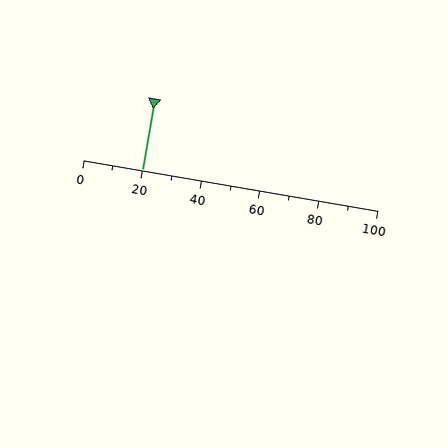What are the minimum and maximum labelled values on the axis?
The axis runs from 0 to 100.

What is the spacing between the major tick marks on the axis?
The major ticks are spaced 20 apart.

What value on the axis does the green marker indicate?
The marker indicates approximately 20.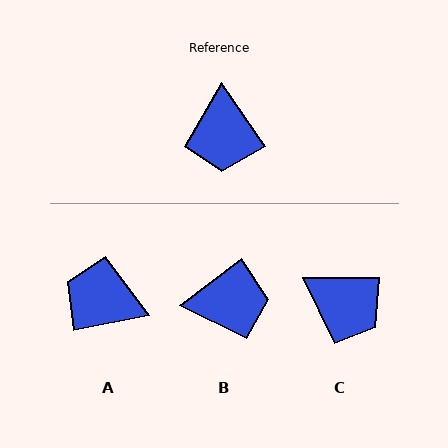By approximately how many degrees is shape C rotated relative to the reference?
Approximately 56 degrees counter-clockwise.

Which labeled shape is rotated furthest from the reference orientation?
A, about 113 degrees away.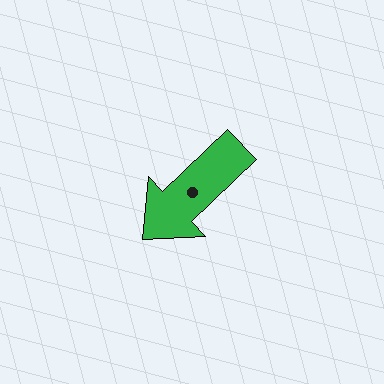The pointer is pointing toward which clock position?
Roughly 8 o'clock.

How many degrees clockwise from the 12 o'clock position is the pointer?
Approximately 226 degrees.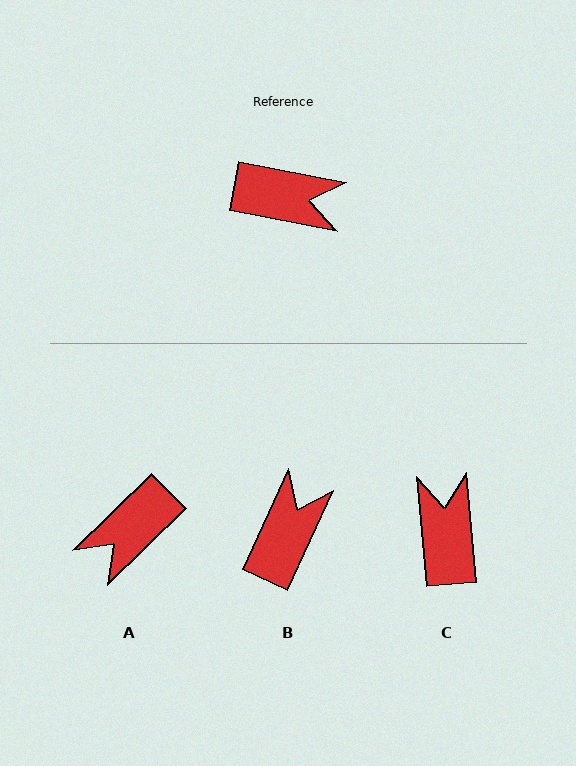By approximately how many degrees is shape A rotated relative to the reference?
Approximately 125 degrees clockwise.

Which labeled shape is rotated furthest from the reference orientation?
A, about 125 degrees away.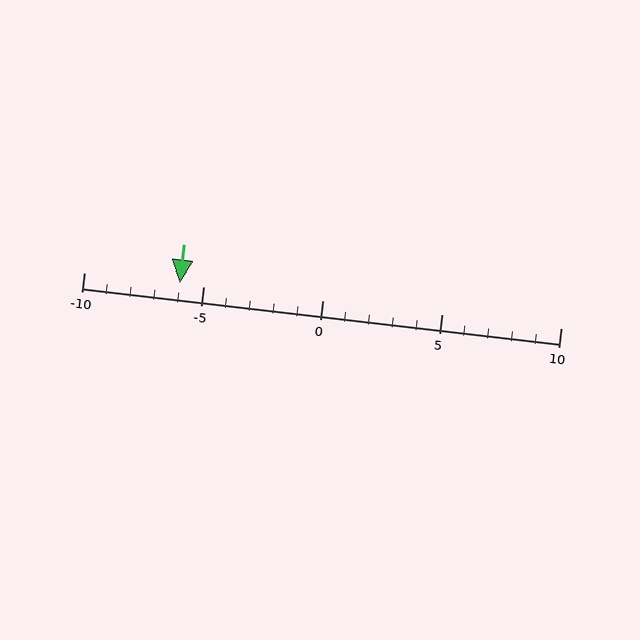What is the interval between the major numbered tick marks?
The major tick marks are spaced 5 units apart.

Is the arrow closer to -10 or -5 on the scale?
The arrow is closer to -5.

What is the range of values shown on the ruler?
The ruler shows values from -10 to 10.